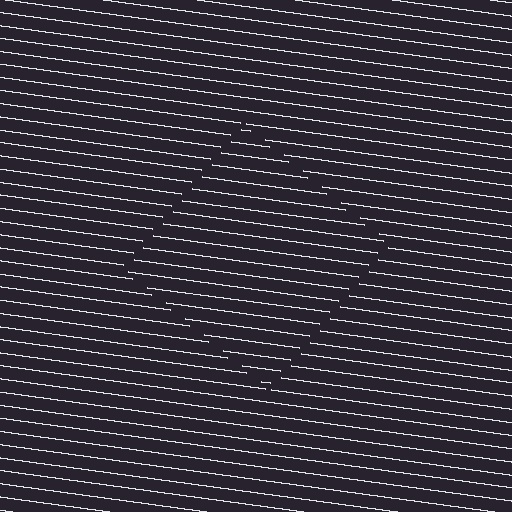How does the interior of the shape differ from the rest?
The interior of the shape contains the same grating, shifted by half a period — the contour is defined by the phase discontinuity where line-ends from the inner and outer gratings abut.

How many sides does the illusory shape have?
4 sides — the line-ends trace a square.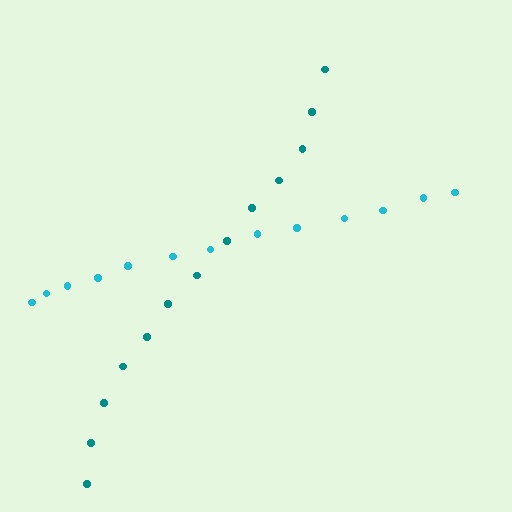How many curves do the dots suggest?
There are 2 distinct paths.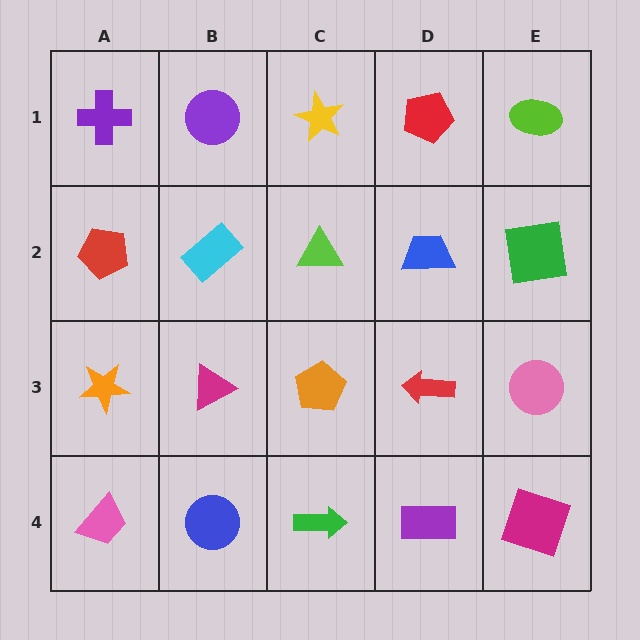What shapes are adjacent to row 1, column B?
A cyan rectangle (row 2, column B), a purple cross (row 1, column A), a yellow star (row 1, column C).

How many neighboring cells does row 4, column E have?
2.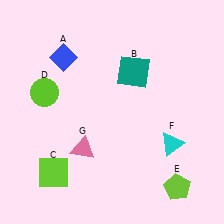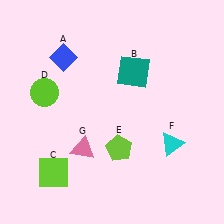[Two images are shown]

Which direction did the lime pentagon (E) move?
The lime pentagon (E) moved left.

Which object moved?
The lime pentagon (E) moved left.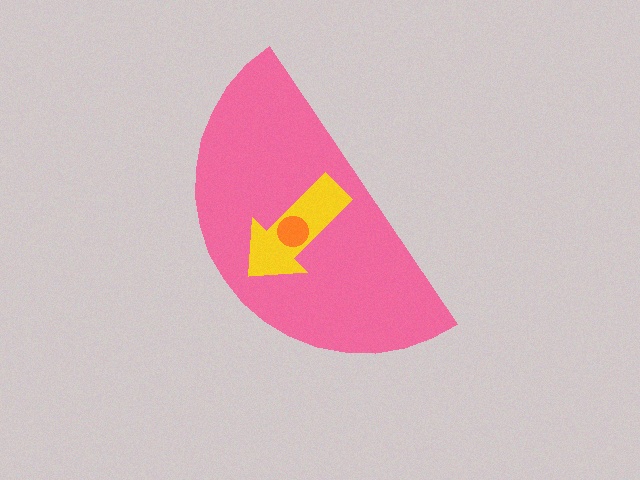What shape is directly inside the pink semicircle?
The yellow arrow.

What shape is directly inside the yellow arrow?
The orange circle.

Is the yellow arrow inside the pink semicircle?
Yes.